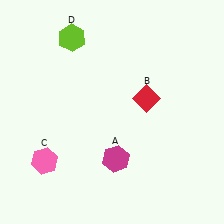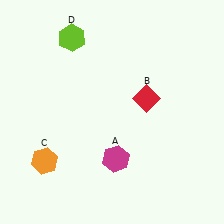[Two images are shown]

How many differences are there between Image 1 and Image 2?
There is 1 difference between the two images.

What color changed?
The hexagon (C) changed from pink in Image 1 to orange in Image 2.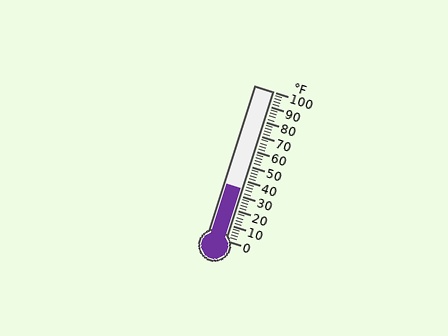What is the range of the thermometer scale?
The thermometer scale ranges from 0°F to 100°F.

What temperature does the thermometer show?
The thermometer shows approximately 34°F.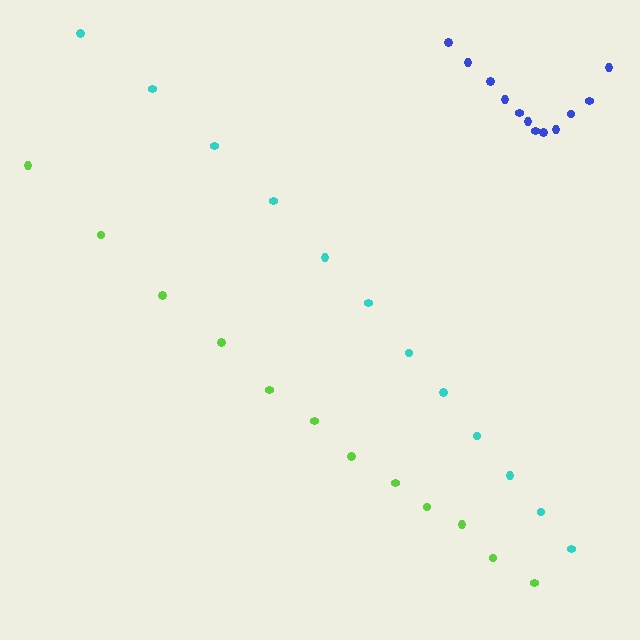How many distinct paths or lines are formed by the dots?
There are 3 distinct paths.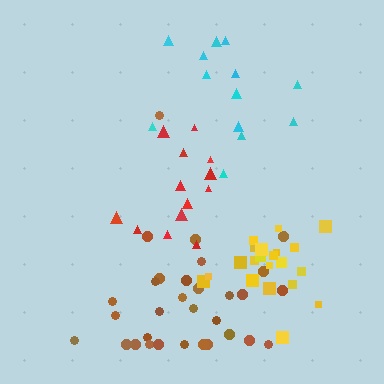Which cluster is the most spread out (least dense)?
Red.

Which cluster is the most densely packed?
Yellow.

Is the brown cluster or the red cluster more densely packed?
Brown.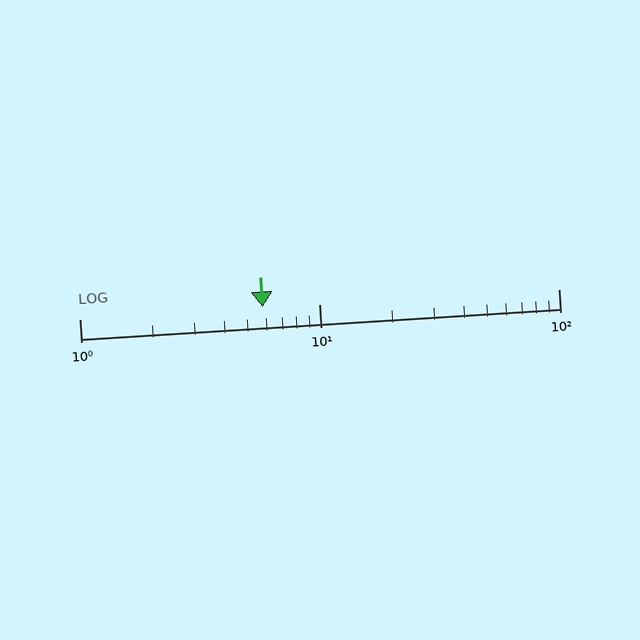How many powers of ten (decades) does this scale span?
The scale spans 2 decades, from 1 to 100.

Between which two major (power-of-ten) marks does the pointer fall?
The pointer is between 1 and 10.